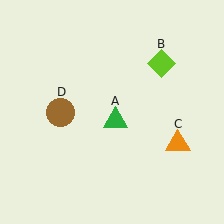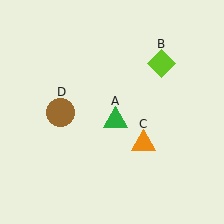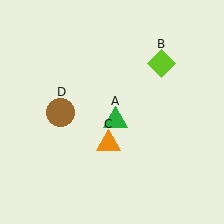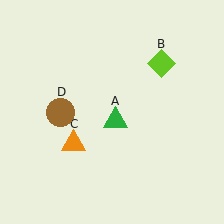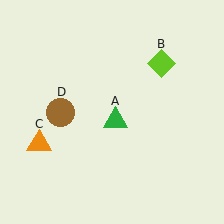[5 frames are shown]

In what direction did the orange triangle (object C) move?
The orange triangle (object C) moved left.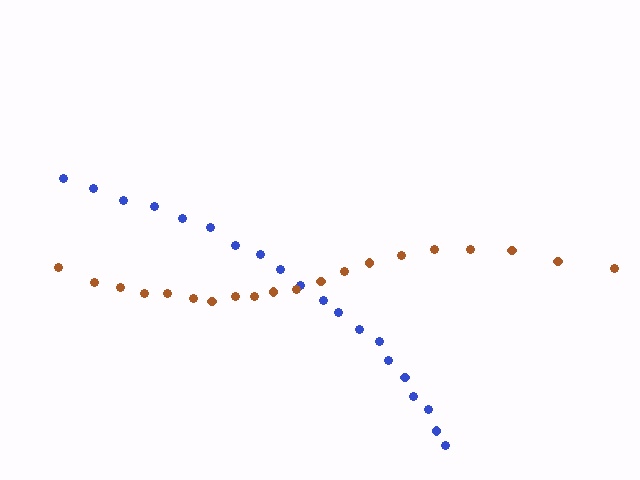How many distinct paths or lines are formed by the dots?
There are 2 distinct paths.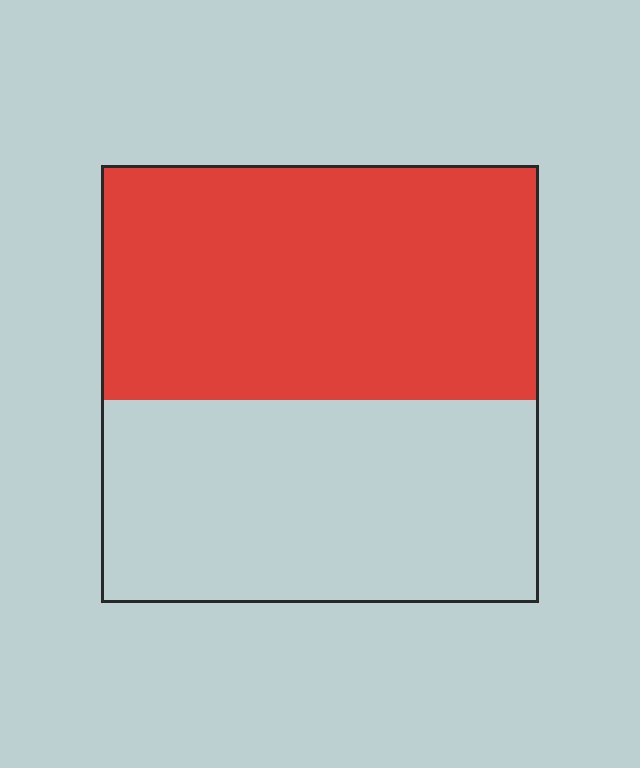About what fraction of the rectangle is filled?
About one half (1/2).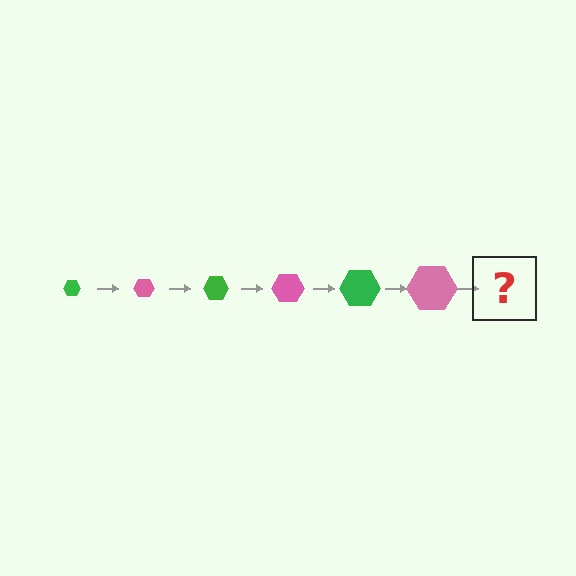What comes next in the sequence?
The next element should be a green hexagon, larger than the previous one.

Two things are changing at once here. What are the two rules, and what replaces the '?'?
The two rules are that the hexagon grows larger each step and the color cycles through green and pink. The '?' should be a green hexagon, larger than the previous one.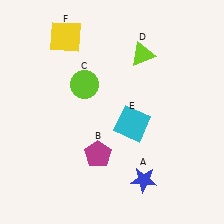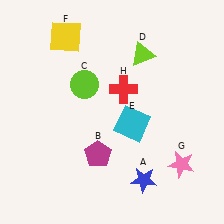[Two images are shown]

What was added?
A pink star (G), a red cross (H) were added in Image 2.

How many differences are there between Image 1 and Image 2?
There are 2 differences between the two images.